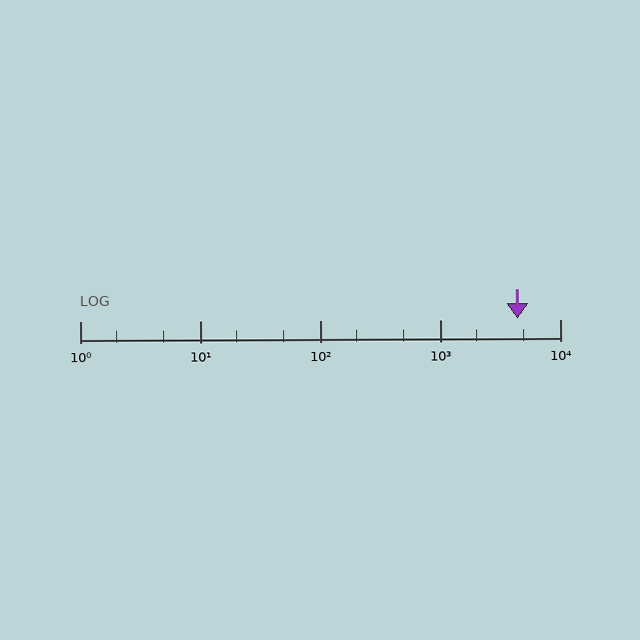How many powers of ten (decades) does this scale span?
The scale spans 4 decades, from 1 to 10000.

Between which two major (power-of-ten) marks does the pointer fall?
The pointer is between 1000 and 10000.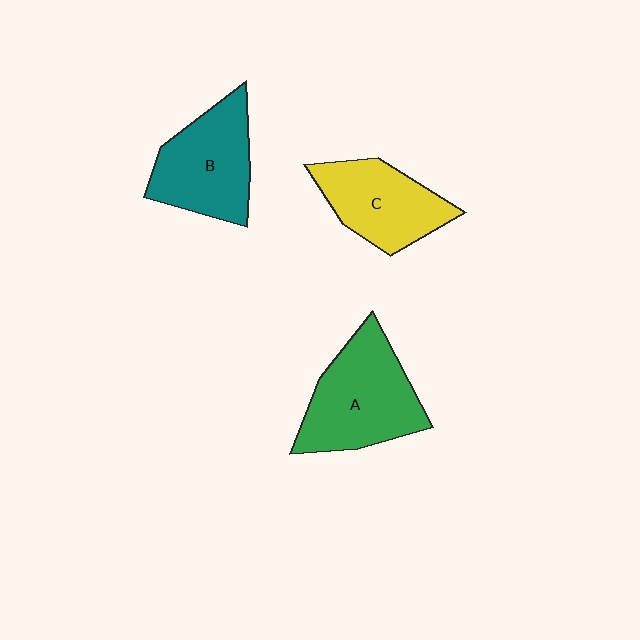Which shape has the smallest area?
Shape C (yellow).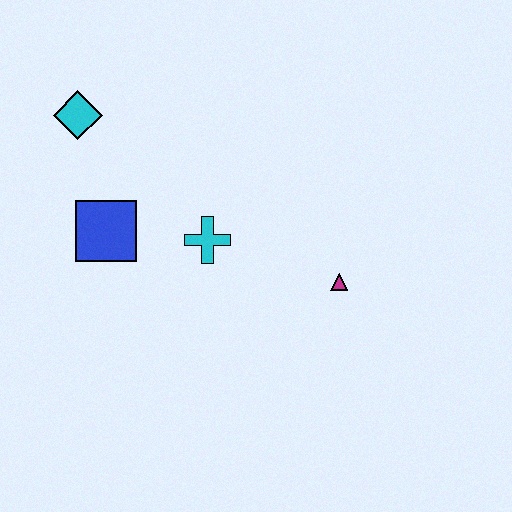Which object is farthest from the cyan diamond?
The magenta triangle is farthest from the cyan diamond.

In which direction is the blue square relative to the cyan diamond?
The blue square is below the cyan diamond.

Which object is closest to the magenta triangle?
The cyan cross is closest to the magenta triangle.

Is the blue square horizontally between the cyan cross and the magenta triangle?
No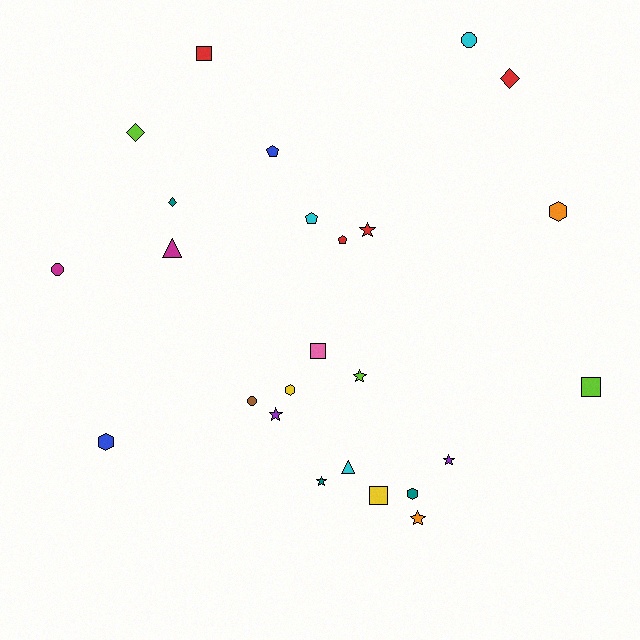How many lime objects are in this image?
There are 3 lime objects.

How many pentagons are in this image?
There are 3 pentagons.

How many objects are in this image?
There are 25 objects.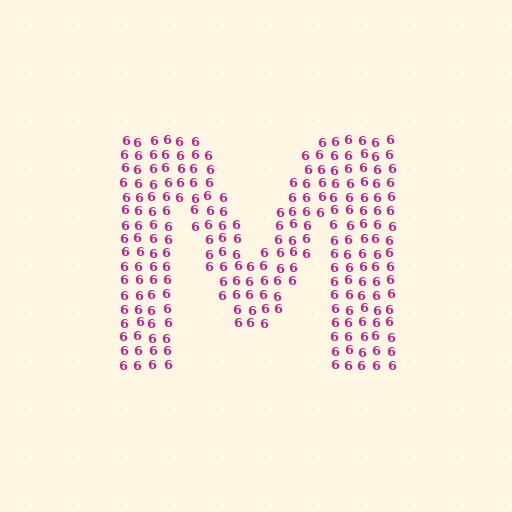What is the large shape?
The large shape is the letter M.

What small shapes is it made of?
It is made of small digit 6's.